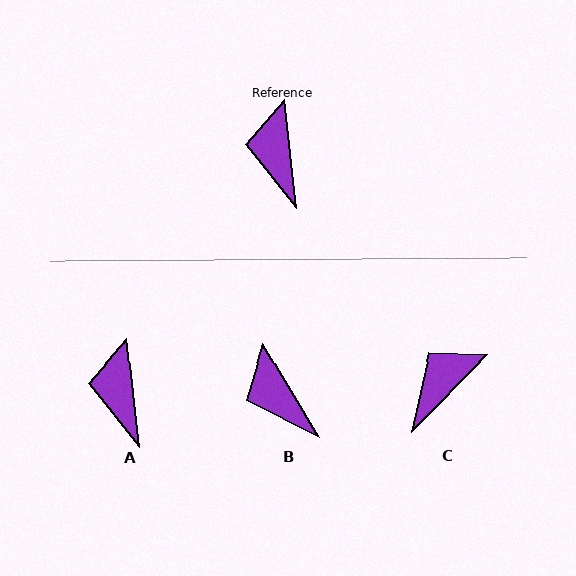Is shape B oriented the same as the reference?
No, it is off by about 24 degrees.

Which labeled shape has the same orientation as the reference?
A.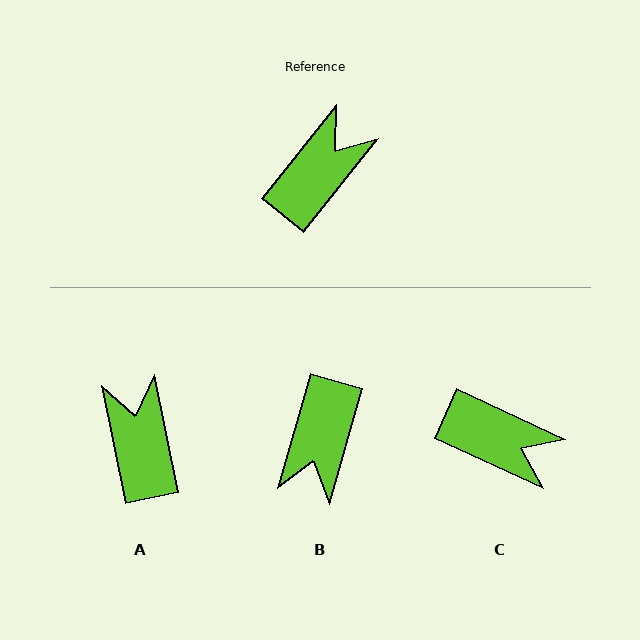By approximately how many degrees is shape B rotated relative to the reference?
Approximately 158 degrees clockwise.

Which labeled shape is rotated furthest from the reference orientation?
B, about 158 degrees away.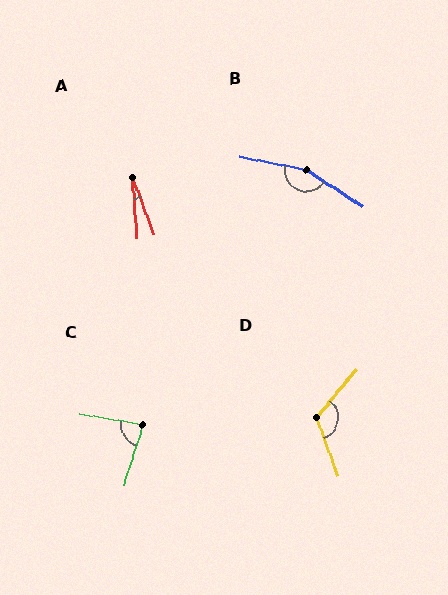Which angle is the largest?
B, at approximately 159 degrees.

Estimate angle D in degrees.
Approximately 119 degrees.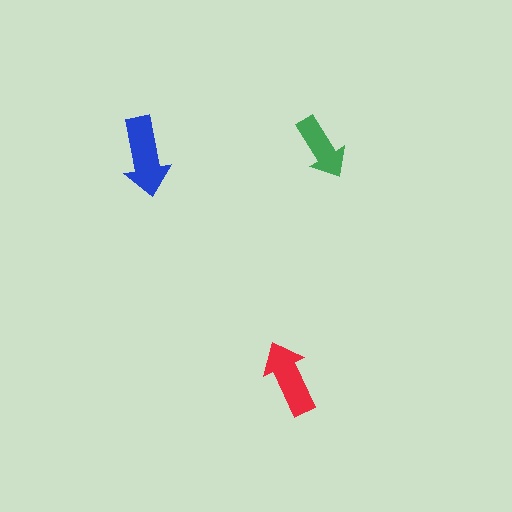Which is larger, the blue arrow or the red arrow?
The blue one.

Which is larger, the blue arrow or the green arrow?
The blue one.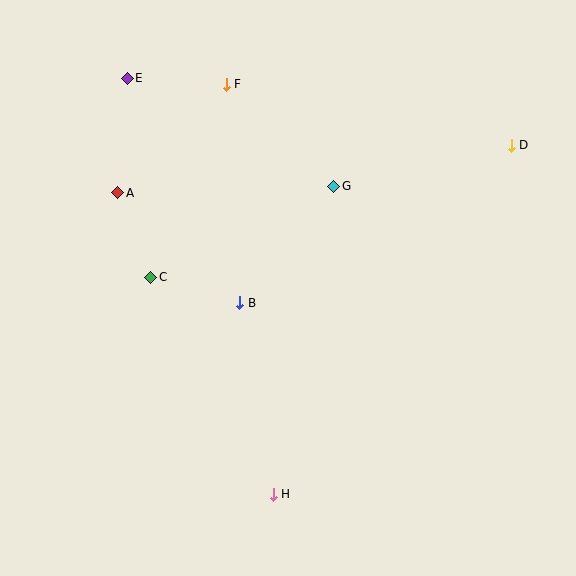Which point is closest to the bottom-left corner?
Point H is closest to the bottom-left corner.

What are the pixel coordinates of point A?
Point A is at (118, 193).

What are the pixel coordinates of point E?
Point E is at (127, 78).